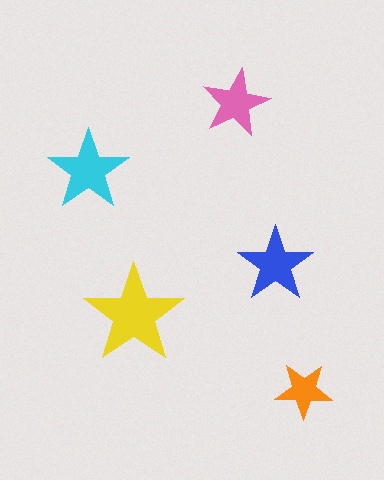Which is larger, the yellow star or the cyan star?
The yellow one.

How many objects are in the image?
There are 5 objects in the image.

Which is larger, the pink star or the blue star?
The blue one.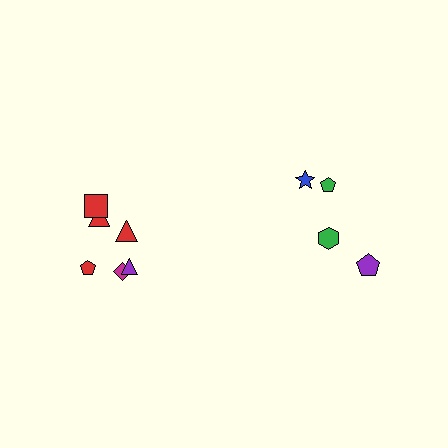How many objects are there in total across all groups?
There are 10 objects.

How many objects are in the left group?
There are 6 objects.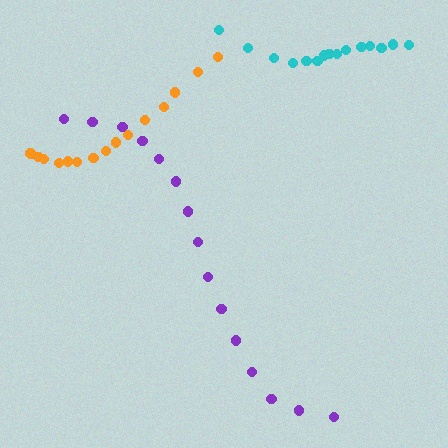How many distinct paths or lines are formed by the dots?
There are 3 distinct paths.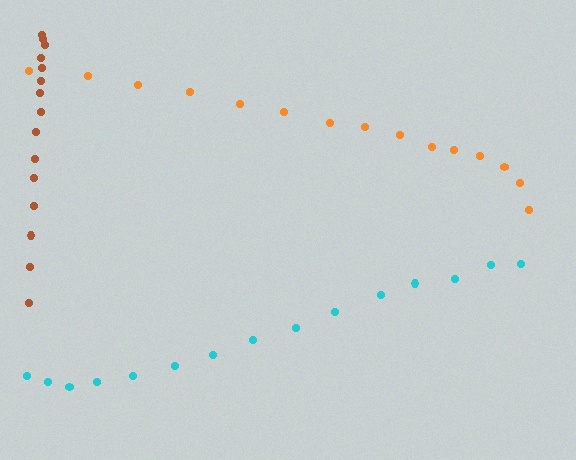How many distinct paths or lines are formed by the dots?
There are 3 distinct paths.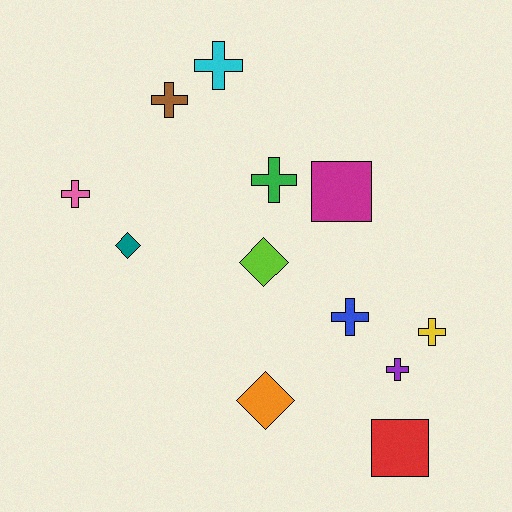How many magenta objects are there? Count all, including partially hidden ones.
There is 1 magenta object.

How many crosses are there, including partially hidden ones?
There are 7 crosses.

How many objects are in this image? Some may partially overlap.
There are 12 objects.